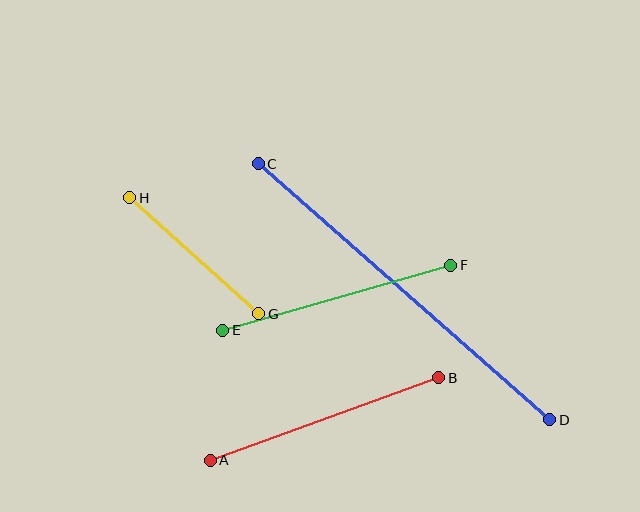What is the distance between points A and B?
The distance is approximately 243 pixels.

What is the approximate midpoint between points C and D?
The midpoint is at approximately (404, 292) pixels.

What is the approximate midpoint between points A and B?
The midpoint is at approximately (325, 419) pixels.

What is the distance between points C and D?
The distance is approximately 388 pixels.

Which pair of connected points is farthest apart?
Points C and D are farthest apart.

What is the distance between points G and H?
The distance is approximately 174 pixels.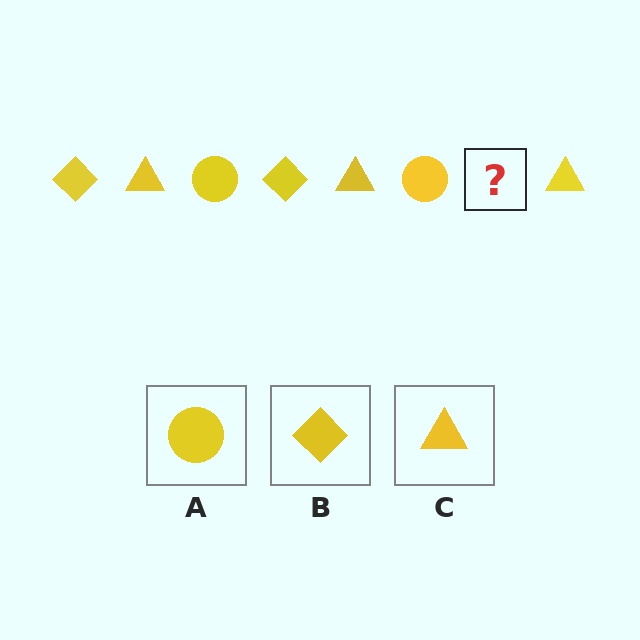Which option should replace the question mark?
Option B.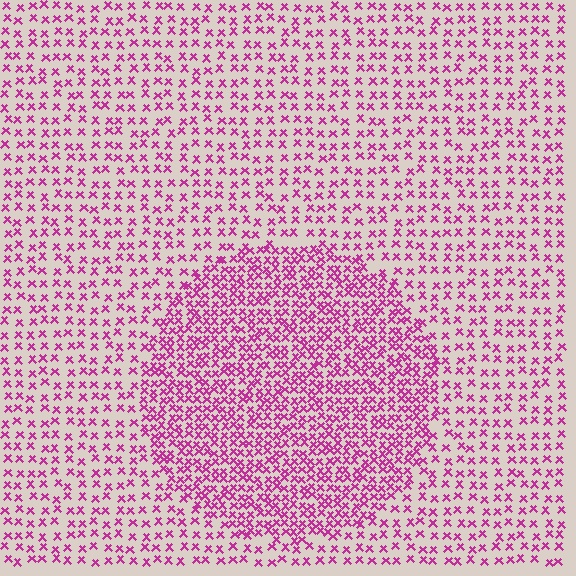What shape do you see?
I see a circle.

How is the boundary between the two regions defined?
The boundary is defined by a change in element density (approximately 2.1x ratio). All elements are the same color, size, and shape.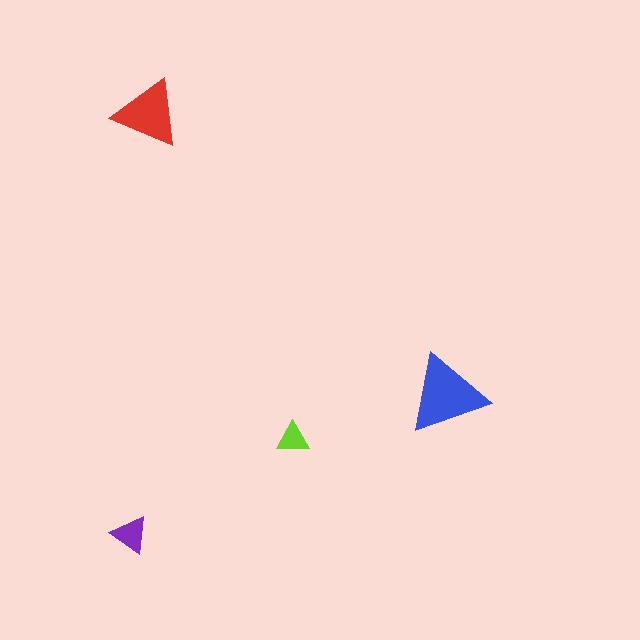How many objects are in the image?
There are 4 objects in the image.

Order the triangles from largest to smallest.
the blue one, the red one, the purple one, the lime one.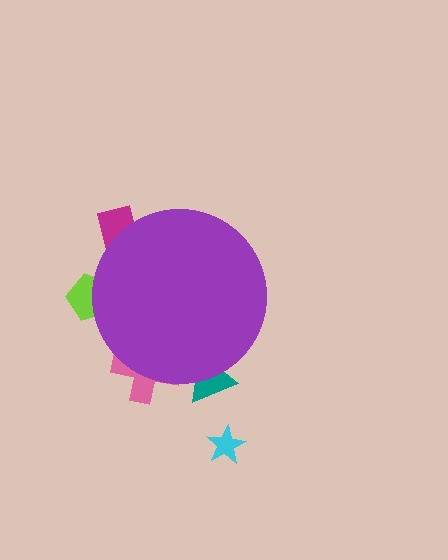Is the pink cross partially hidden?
Yes, the pink cross is partially hidden behind the purple circle.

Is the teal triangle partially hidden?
Yes, the teal triangle is partially hidden behind the purple circle.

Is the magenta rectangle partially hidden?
Yes, the magenta rectangle is partially hidden behind the purple circle.